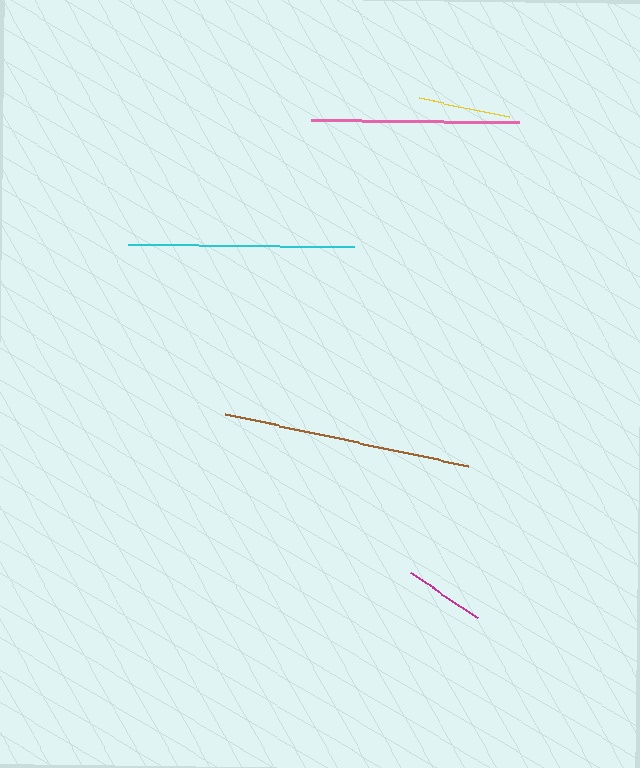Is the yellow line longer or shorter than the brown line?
The brown line is longer than the yellow line.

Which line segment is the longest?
The brown line is the longest at approximately 249 pixels.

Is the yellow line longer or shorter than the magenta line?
The yellow line is longer than the magenta line.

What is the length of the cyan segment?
The cyan segment is approximately 226 pixels long.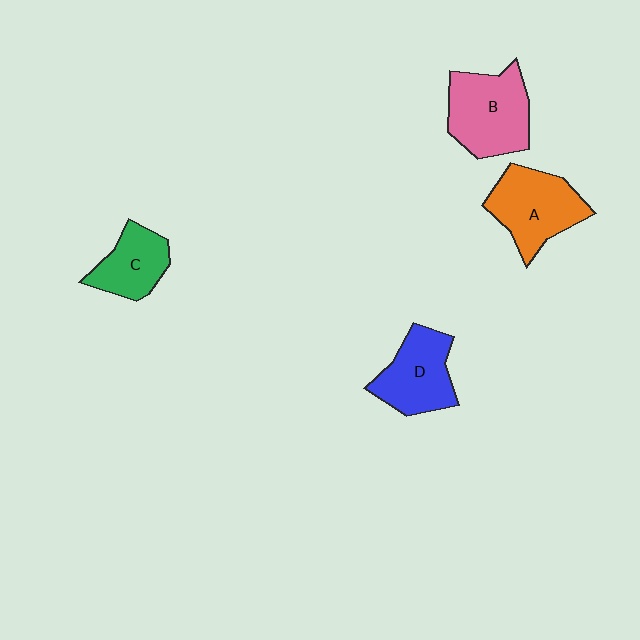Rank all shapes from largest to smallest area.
From largest to smallest: B (pink), A (orange), D (blue), C (green).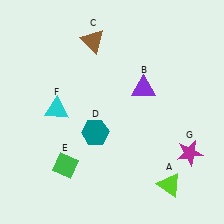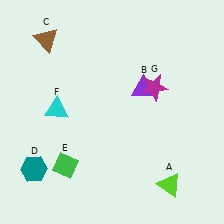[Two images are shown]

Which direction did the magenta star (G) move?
The magenta star (G) moved up.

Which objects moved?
The objects that moved are: the brown triangle (C), the teal hexagon (D), the magenta star (G).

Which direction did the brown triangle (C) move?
The brown triangle (C) moved left.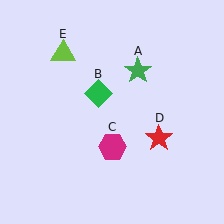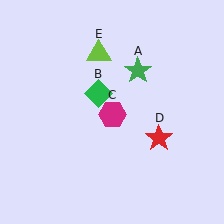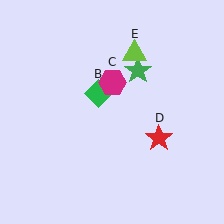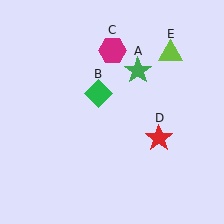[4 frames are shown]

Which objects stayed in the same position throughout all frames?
Green star (object A) and green diamond (object B) and red star (object D) remained stationary.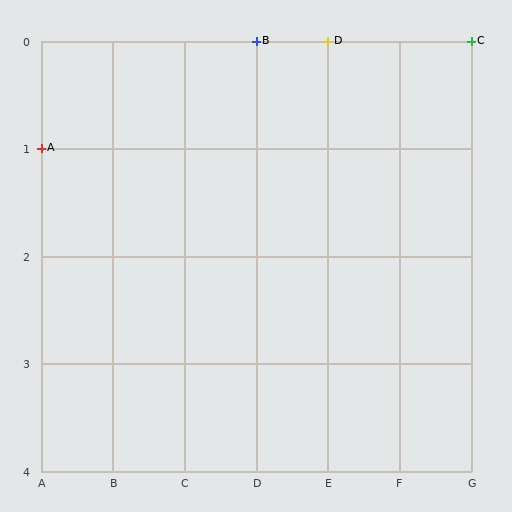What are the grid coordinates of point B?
Point B is at grid coordinates (D, 0).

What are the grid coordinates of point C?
Point C is at grid coordinates (G, 0).